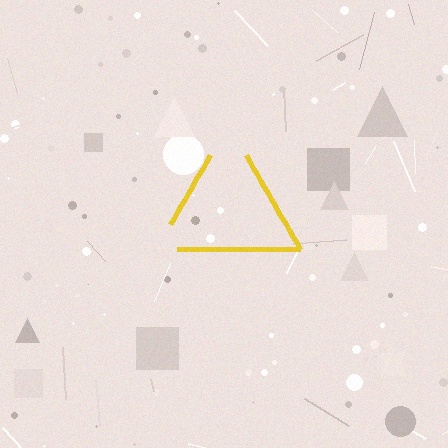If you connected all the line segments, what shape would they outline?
They would outline a triangle.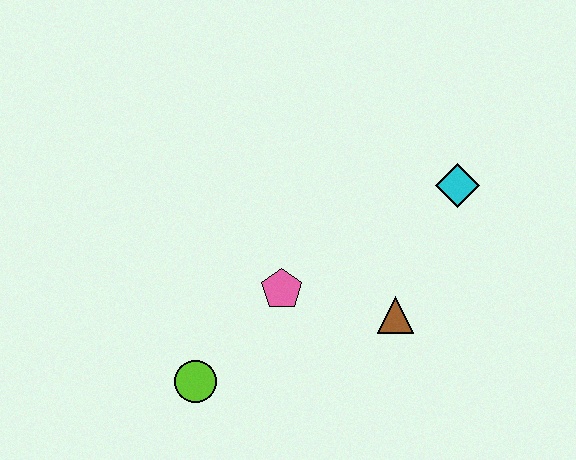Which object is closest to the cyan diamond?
The brown triangle is closest to the cyan diamond.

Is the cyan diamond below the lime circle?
No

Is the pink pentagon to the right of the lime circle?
Yes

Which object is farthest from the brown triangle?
The lime circle is farthest from the brown triangle.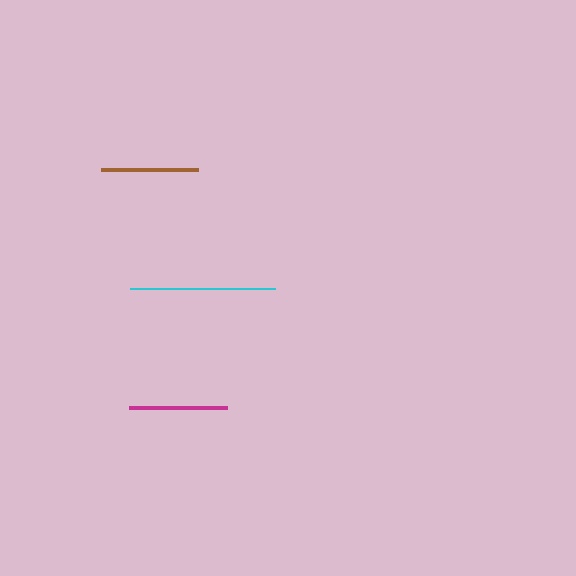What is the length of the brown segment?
The brown segment is approximately 97 pixels long.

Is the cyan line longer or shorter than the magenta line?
The cyan line is longer than the magenta line.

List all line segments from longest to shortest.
From longest to shortest: cyan, magenta, brown.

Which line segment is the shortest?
The brown line is the shortest at approximately 97 pixels.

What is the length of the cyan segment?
The cyan segment is approximately 145 pixels long.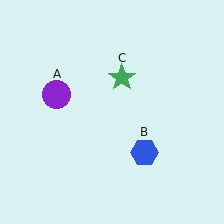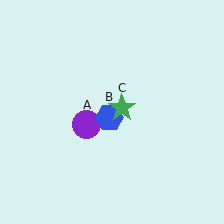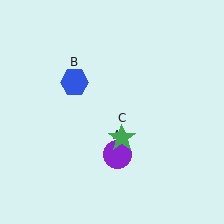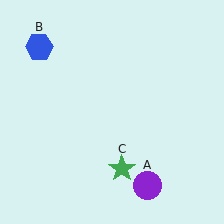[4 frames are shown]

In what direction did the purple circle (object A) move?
The purple circle (object A) moved down and to the right.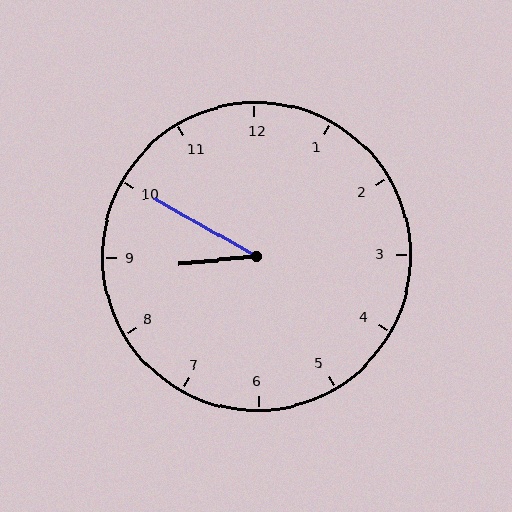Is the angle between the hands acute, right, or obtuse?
It is acute.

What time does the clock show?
8:50.